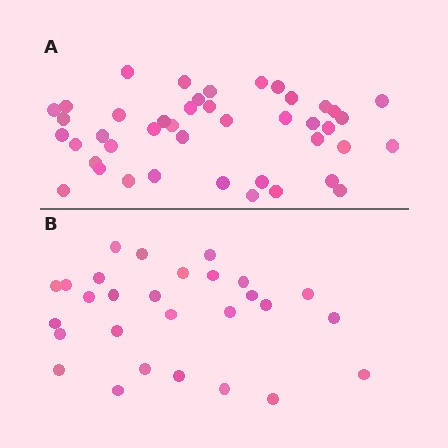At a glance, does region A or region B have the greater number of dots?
Region A (the top region) has more dots.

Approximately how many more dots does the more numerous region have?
Region A has approximately 15 more dots than region B.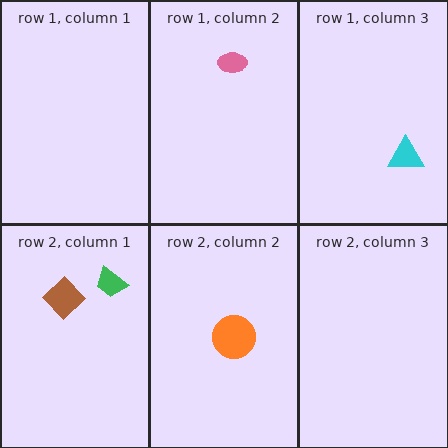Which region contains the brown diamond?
The row 2, column 1 region.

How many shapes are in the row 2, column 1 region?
2.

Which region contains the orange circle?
The row 2, column 2 region.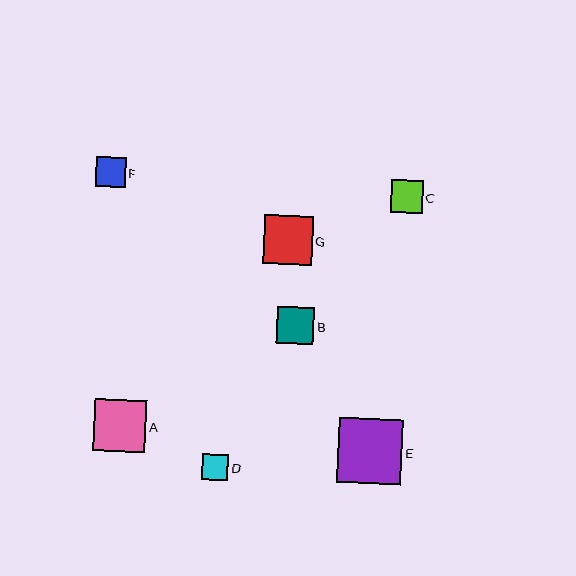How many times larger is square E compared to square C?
Square E is approximately 2.0 times the size of square C.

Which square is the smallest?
Square D is the smallest with a size of approximately 26 pixels.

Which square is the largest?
Square E is the largest with a size of approximately 65 pixels.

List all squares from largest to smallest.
From largest to smallest: E, A, G, B, C, F, D.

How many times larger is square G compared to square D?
Square G is approximately 1.9 times the size of square D.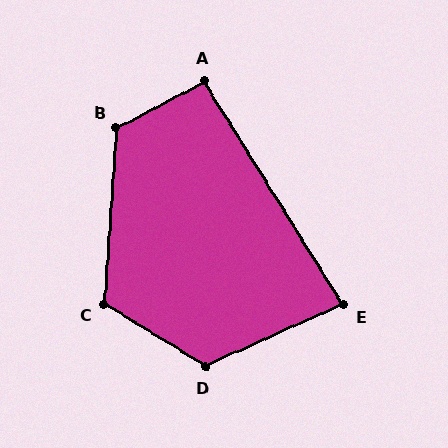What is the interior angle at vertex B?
Approximately 122 degrees (obtuse).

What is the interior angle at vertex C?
Approximately 118 degrees (obtuse).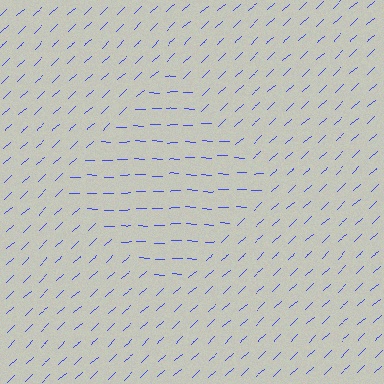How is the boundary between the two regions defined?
The boundary is defined purely by a change in line orientation (approximately 45 degrees difference). All lines are the same color and thickness.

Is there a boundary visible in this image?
Yes, there is a texture boundary formed by a change in line orientation.